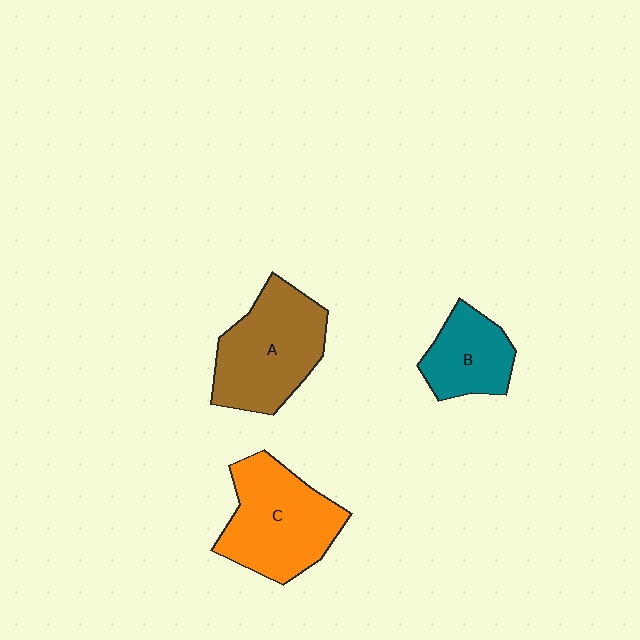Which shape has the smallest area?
Shape B (teal).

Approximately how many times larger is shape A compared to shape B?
Approximately 1.6 times.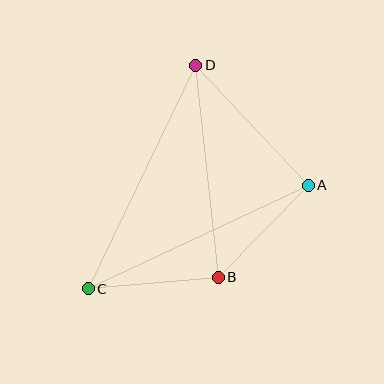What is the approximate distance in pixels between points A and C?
The distance between A and C is approximately 243 pixels.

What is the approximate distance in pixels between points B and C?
The distance between B and C is approximately 130 pixels.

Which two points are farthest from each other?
Points C and D are farthest from each other.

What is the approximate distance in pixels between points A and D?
The distance between A and D is approximately 164 pixels.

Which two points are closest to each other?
Points A and B are closest to each other.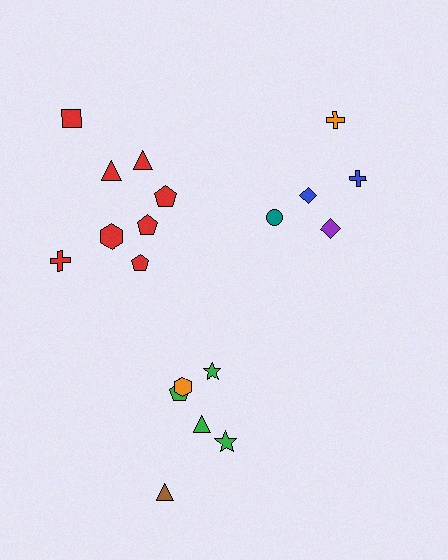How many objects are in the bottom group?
There are 6 objects.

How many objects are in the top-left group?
There are 8 objects.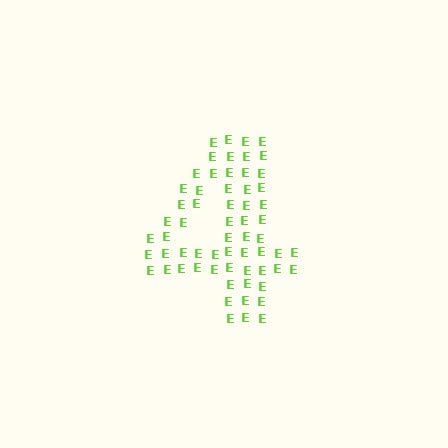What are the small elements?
The small elements are letter E's.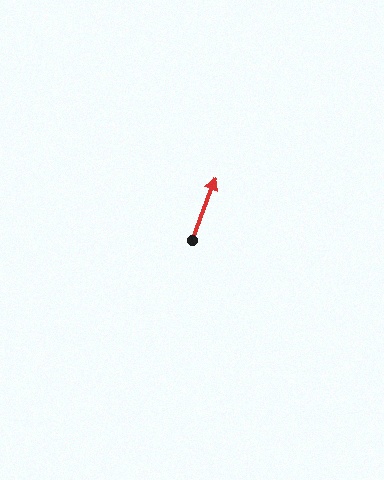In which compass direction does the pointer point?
North.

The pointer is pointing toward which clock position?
Roughly 1 o'clock.